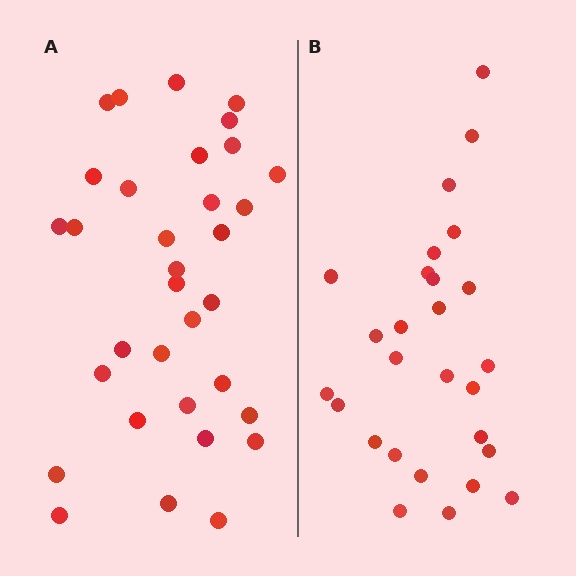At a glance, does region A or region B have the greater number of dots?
Region A (the left region) has more dots.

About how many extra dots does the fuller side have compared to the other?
Region A has about 6 more dots than region B.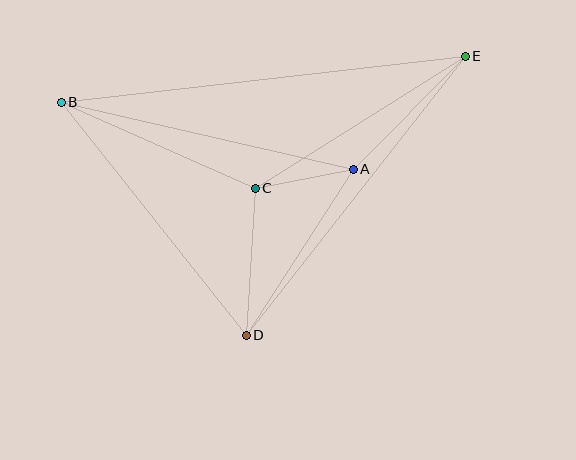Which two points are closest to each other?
Points A and C are closest to each other.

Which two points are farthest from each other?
Points B and E are farthest from each other.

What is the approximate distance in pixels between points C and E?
The distance between C and E is approximately 248 pixels.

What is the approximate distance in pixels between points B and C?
The distance between B and C is approximately 212 pixels.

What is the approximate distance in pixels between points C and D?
The distance between C and D is approximately 147 pixels.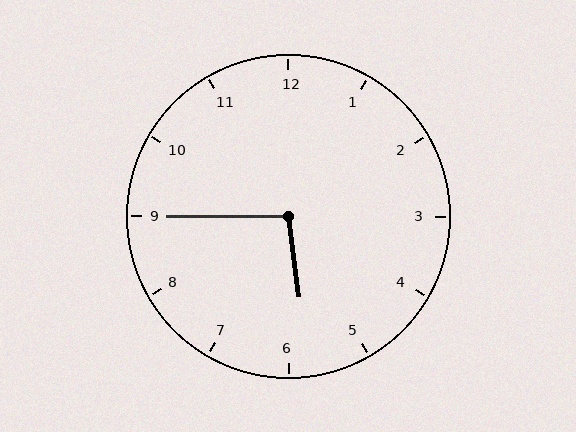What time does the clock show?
5:45.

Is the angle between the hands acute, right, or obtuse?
It is obtuse.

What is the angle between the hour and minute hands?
Approximately 98 degrees.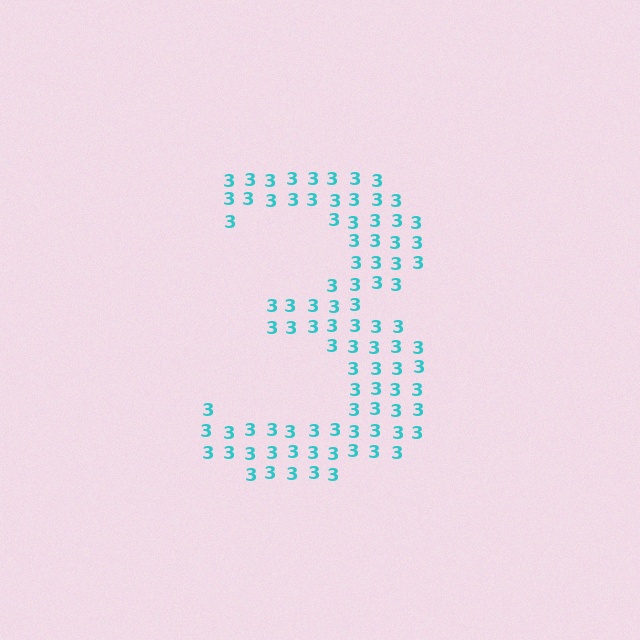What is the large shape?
The large shape is the digit 3.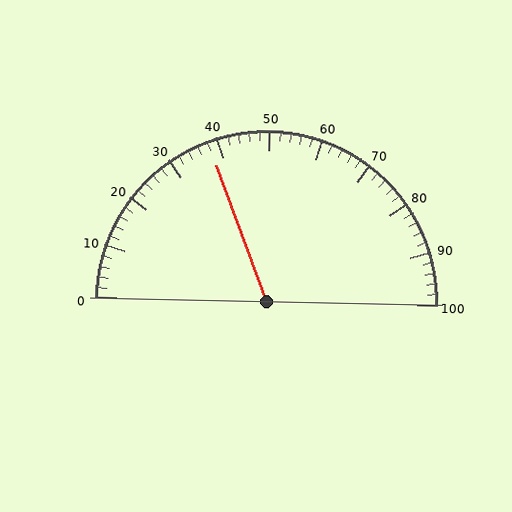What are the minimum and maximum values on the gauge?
The gauge ranges from 0 to 100.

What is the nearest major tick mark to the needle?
The nearest major tick mark is 40.